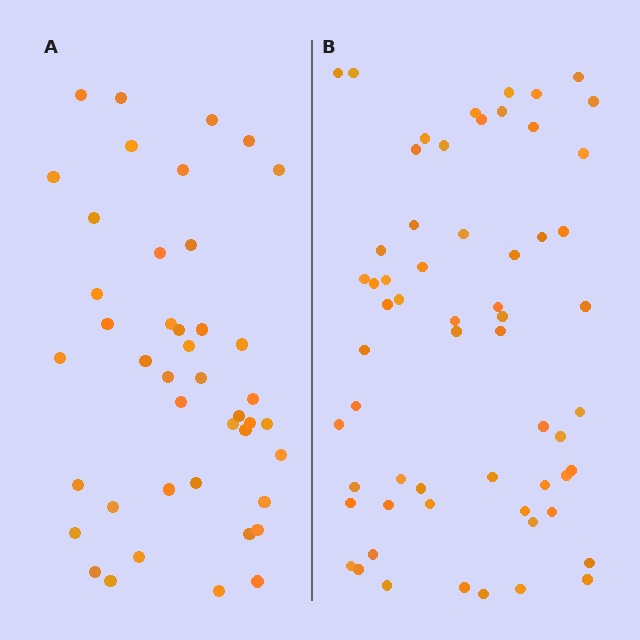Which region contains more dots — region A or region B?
Region B (the right region) has more dots.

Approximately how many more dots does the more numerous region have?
Region B has approximately 15 more dots than region A.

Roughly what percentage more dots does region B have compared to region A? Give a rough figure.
About 40% more.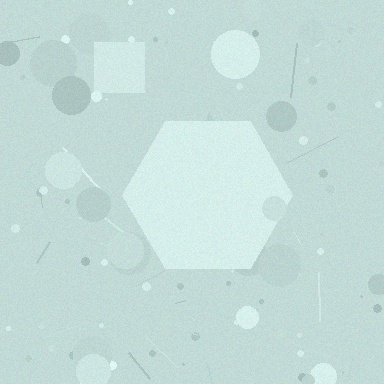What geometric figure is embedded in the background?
A hexagon is embedded in the background.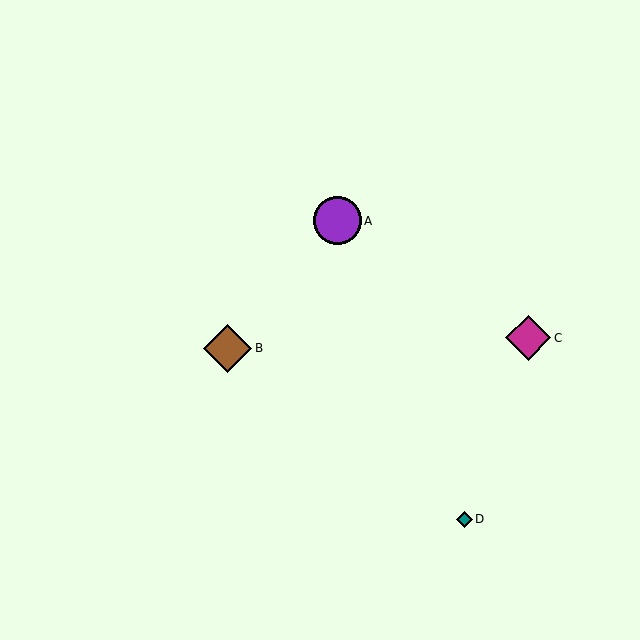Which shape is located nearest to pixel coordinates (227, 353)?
The brown diamond (labeled B) at (228, 348) is nearest to that location.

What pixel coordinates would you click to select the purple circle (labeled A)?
Click at (338, 221) to select the purple circle A.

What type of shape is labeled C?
Shape C is a magenta diamond.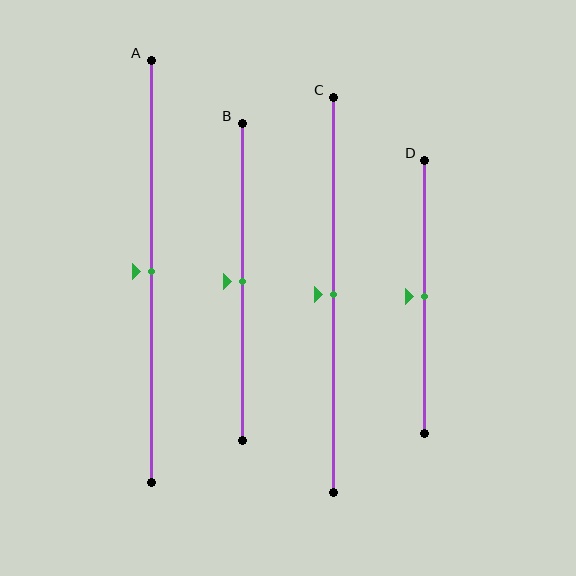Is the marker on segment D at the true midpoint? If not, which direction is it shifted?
Yes, the marker on segment D is at the true midpoint.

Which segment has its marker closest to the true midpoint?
Segment A has its marker closest to the true midpoint.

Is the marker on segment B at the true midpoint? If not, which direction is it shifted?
Yes, the marker on segment B is at the true midpoint.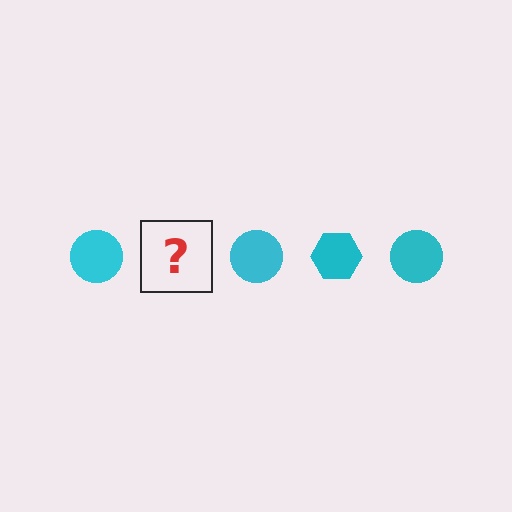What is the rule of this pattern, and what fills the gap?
The rule is that the pattern cycles through circle, hexagon shapes in cyan. The gap should be filled with a cyan hexagon.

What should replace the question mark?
The question mark should be replaced with a cyan hexagon.